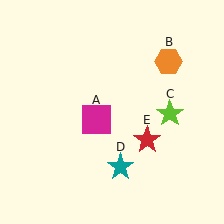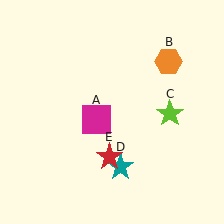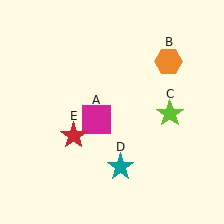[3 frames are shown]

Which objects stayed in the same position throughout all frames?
Magenta square (object A) and orange hexagon (object B) and lime star (object C) and teal star (object D) remained stationary.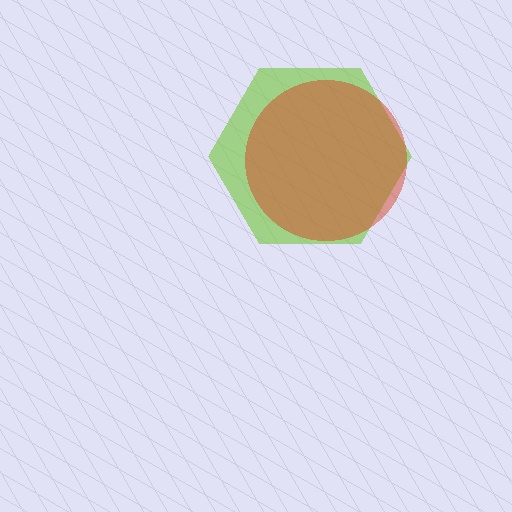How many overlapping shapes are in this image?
There are 2 overlapping shapes in the image.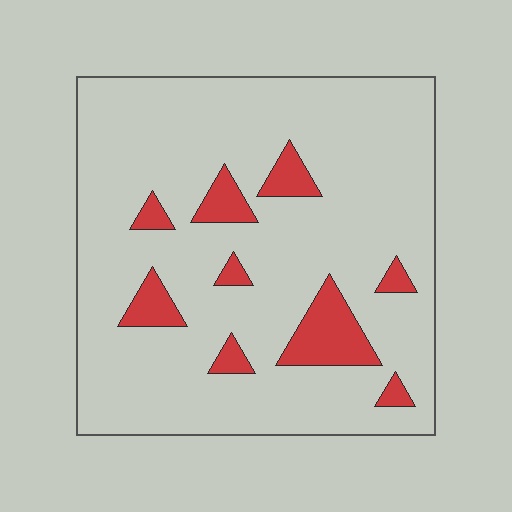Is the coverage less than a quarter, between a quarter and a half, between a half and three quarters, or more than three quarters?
Less than a quarter.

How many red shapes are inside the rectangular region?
9.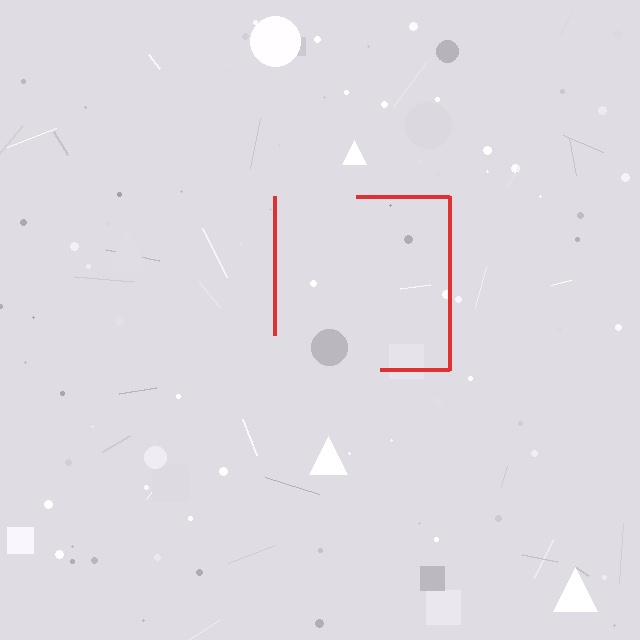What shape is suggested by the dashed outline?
The dashed outline suggests a square.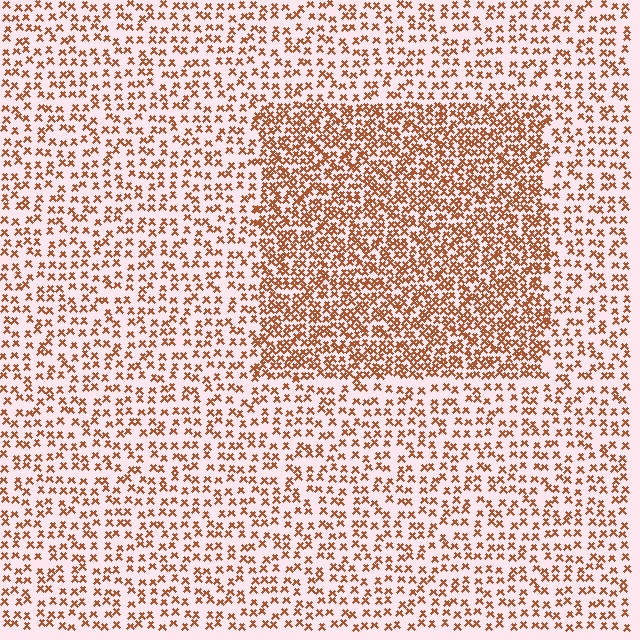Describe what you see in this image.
The image contains small brown elements arranged at two different densities. A rectangle-shaped region is visible where the elements are more densely packed than the surrounding area.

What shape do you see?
I see a rectangle.